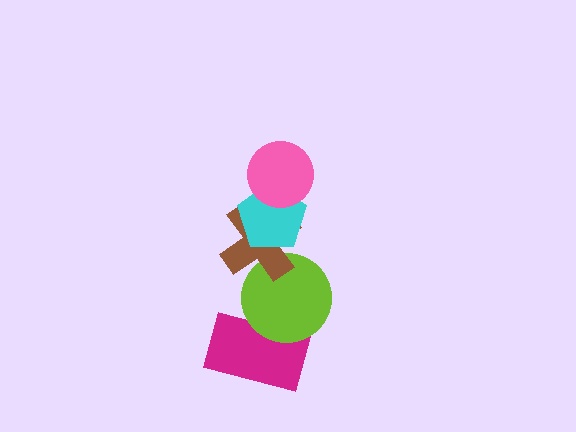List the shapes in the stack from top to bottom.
From top to bottom: the pink circle, the cyan pentagon, the brown cross, the lime circle, the magenta rectangle.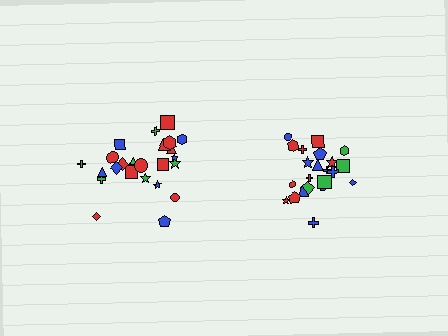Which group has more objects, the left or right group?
The left group.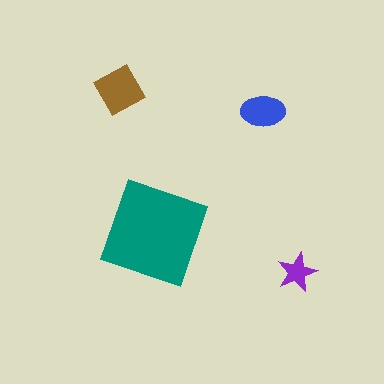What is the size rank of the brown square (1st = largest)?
2nd.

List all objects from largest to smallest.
The teal diamond, the brown square, the blue ellipse, the purple star.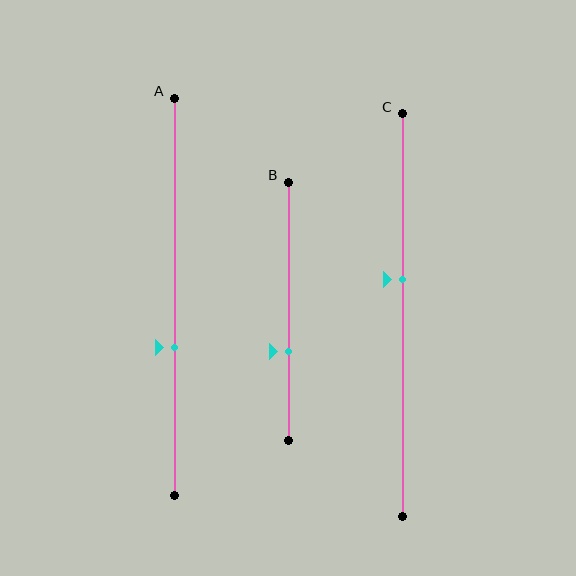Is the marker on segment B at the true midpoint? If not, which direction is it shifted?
No, the marker on segment B is shifted downward by about 15% of the segment length.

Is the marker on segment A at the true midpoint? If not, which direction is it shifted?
No, the marker on segment A is shifted downward by about 13% of the segment length.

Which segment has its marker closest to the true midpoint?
Segment C has its marker closest to the true midpoint.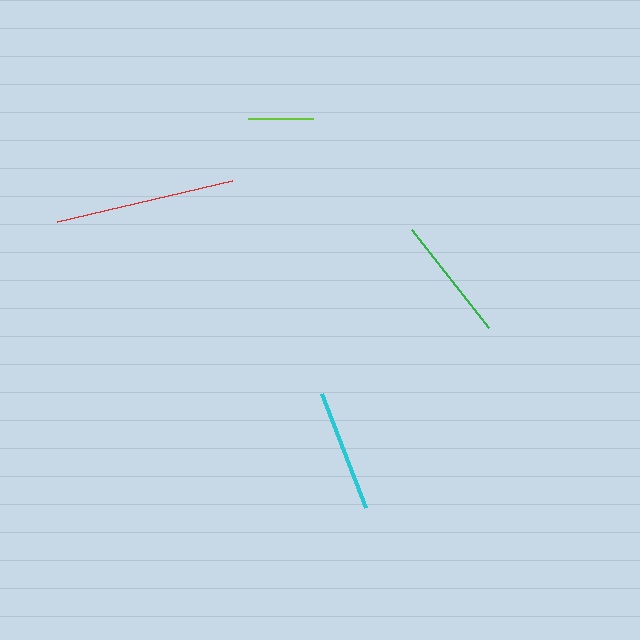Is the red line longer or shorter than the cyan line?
The red line is longer than the cyan line.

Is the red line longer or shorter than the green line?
The red line is longer than the green line.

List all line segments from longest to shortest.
From longest to shortest: red, green, cyan, lime.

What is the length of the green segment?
The green segment is approximately 124 pixels long.